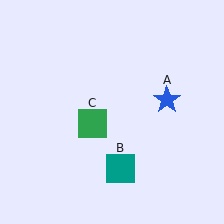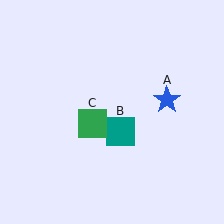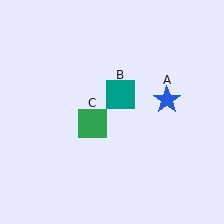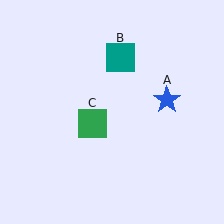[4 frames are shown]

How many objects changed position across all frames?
1 object changed position: teal square (object B).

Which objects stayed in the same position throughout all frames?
Blue star (object A) and green square (object C) remained stationary.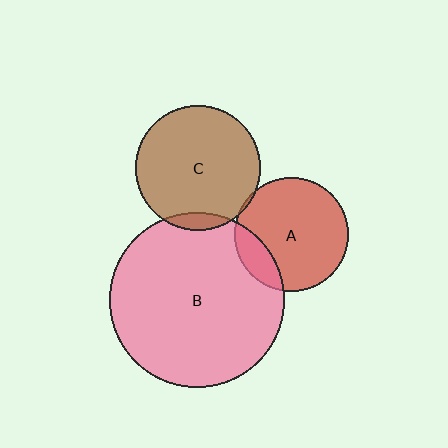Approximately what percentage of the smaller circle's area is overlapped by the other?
Approximately 15%.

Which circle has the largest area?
Circle B (pink).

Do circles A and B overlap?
Yes.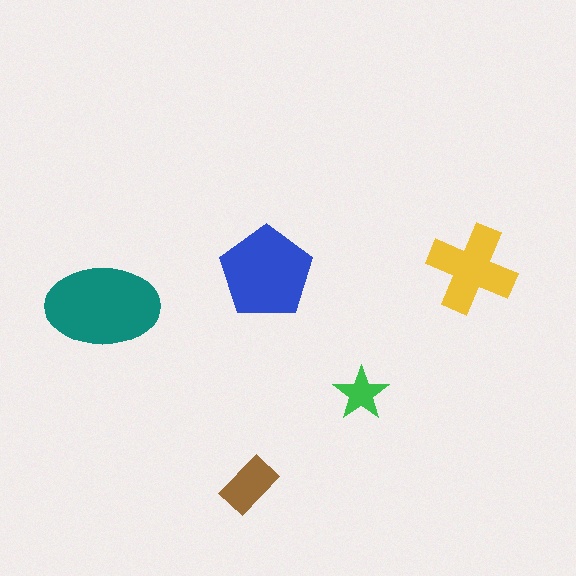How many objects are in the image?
There are 5 objects in the image.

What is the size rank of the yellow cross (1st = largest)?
3rd.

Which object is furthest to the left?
The teal ellipse is leftmost.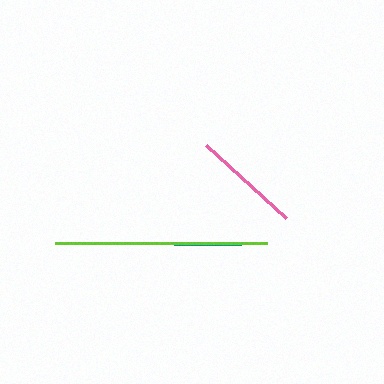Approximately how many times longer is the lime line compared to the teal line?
The lime line is approximately 3.2 times the length of the teal line.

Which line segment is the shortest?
The teal line is the shortest at approximately 67 pixels.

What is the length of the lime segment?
The lime segment is approximately 212 pixels long.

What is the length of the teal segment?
The teal segment is approximately 67 pixels long.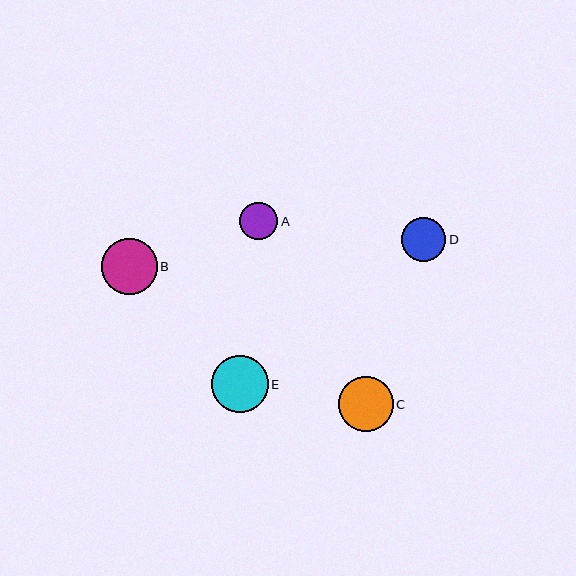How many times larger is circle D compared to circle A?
Circle D is approximately 1.2 times the size of circle A.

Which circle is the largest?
Circle E is the largest with a size of approximately 57 pixels.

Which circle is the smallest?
Circle A is the smallest with a size of approximately 38 pixels.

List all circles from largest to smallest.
From largest to smallest: E, B, C, D, A.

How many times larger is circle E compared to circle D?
Circle E is approximately 1.3 times the size of circle D.